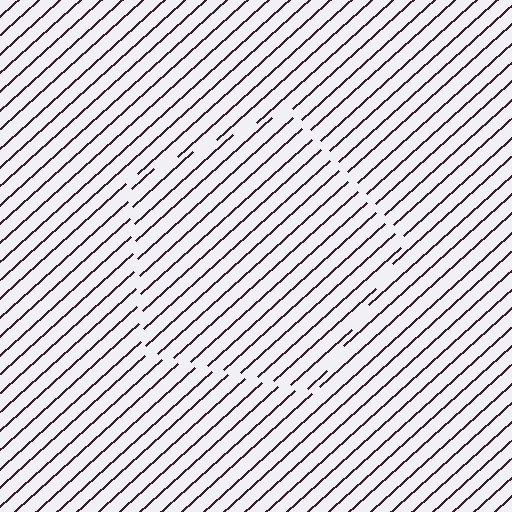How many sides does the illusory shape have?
5 sides — the line-ends trace a pentagon.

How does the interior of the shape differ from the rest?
The interior of the shape contains the same grating, shifted by half a period — the contour is defined by the phase discontinuity where line-ends from the inner and outer gratings abut.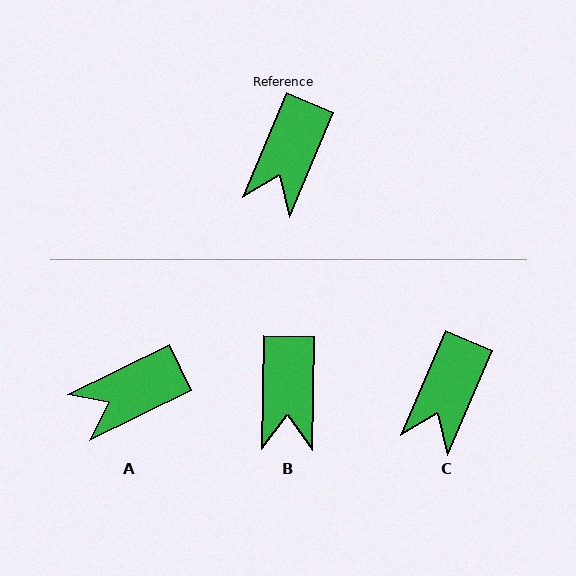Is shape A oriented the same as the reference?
No, it is off by about 41 degrees.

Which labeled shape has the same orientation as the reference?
C.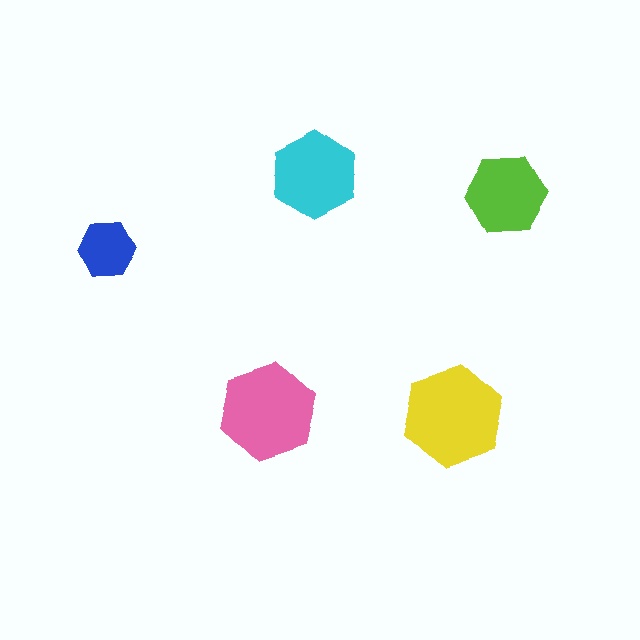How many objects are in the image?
There are 5 objects in the image.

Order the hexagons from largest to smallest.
the yellow one, the pink one, the cyan one, the lime one, the blue one.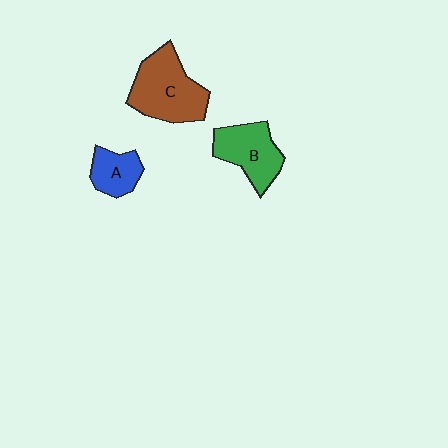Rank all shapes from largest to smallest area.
From largest to smallest: C (brown), B (green), A (blue).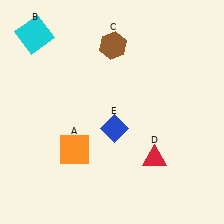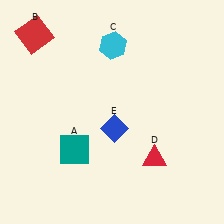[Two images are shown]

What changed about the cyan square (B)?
In Image 1, B is cyan. In Image 2, it changed to red.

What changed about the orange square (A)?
In Image 1, A is orange. In Image 2, it changed to teal.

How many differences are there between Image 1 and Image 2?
There are 3 differences between the two images.